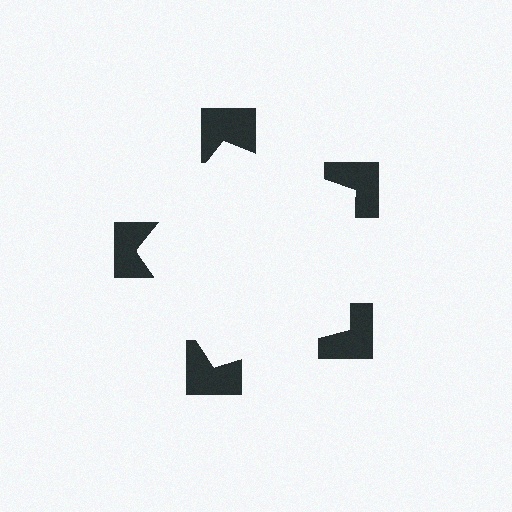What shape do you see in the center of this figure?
An illusory pentagon — its edges are inferred from the aligned wedge cuts in the notched squares, not physically drawn.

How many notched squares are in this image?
There are 5 — one at each vertex of the illusory pentagon.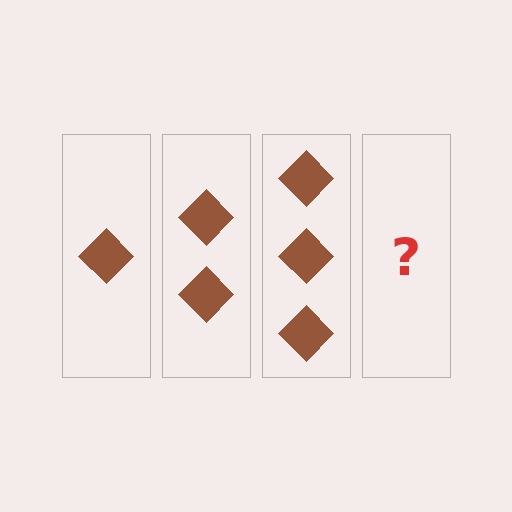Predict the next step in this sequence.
The next step is 4 diamonds.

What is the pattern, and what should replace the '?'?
The pattern is that each step adds one more diamond. The '?' should be 4 diamonds.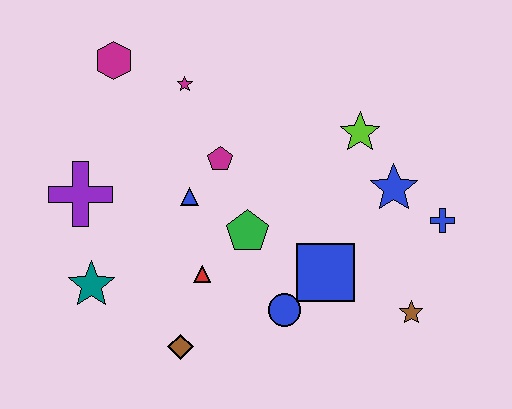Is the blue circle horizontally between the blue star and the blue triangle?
Yes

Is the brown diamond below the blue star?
Yes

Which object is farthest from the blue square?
The magenta hexagon is farthest from the blue square.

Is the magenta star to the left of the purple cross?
No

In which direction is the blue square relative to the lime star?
The blue square is below the lime star.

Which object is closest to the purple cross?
The teal star is closest to the purple cross.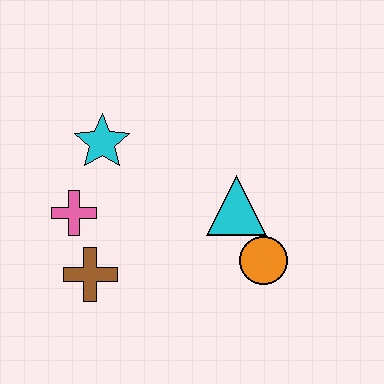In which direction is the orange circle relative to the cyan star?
The orange circle is to the right of the cyan star.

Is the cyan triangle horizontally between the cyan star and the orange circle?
Yes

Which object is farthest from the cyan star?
The orange circle is farthest from the cyan star.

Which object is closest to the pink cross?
The brown cross is closest to the pink cross.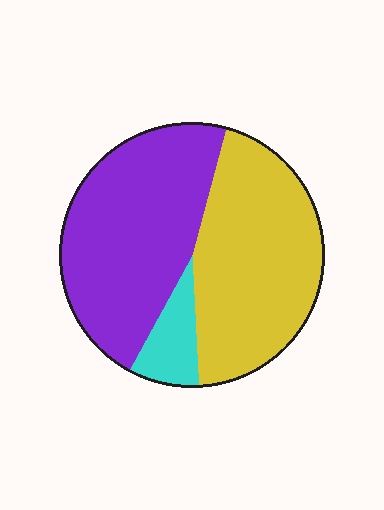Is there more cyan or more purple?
Purple.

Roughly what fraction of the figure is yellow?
Yellow covers 45% of the figure.